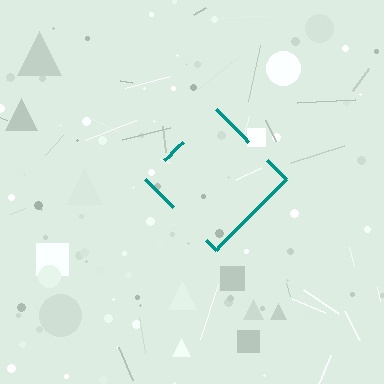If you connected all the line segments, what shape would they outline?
They would outline a diamond.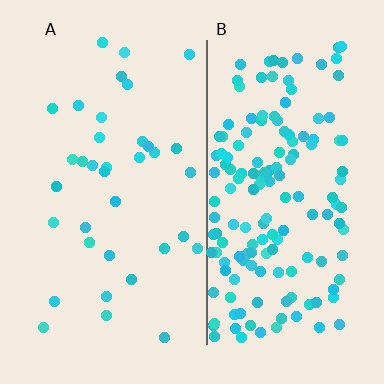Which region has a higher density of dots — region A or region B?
B (the right).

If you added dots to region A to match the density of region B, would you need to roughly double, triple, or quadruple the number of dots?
Approximately quadruple.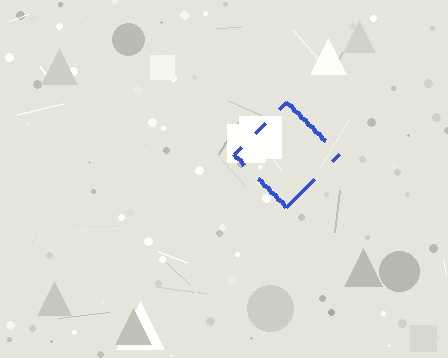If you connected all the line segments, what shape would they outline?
They would outline a diamond.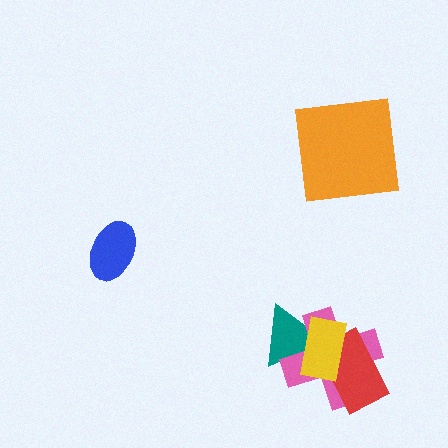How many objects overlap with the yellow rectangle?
3 objects overlap with the yellow rectangle.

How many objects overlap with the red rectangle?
2 objects overlap with the red rectangle.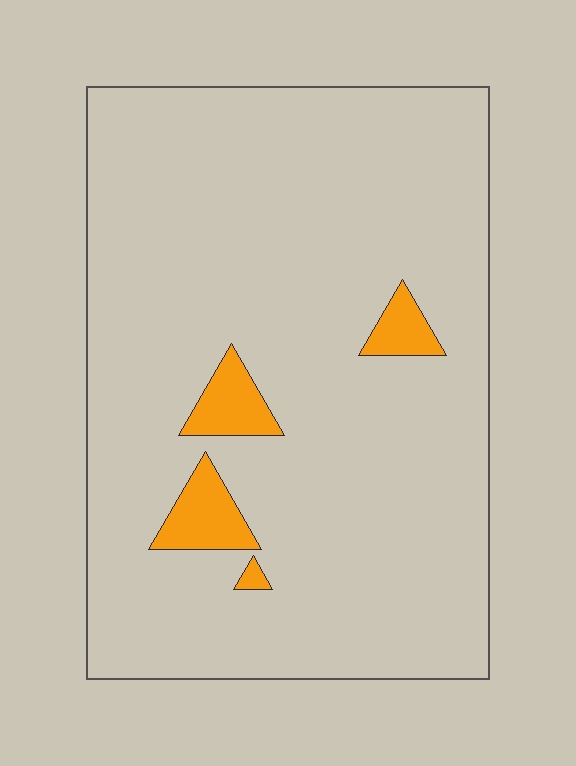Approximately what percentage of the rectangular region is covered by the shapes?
Approximately 5%.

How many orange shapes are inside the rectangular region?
4.